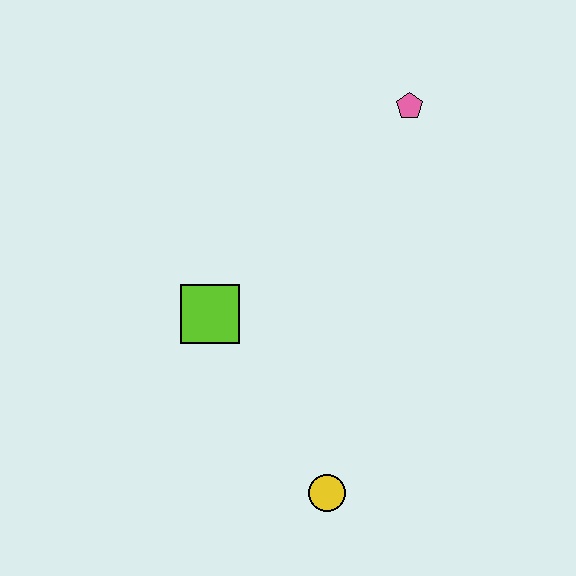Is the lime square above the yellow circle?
Yes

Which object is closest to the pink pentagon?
The lime square is closest to the pink pentagon.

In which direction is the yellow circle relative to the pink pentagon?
The yellow circle is below the pink pentagon.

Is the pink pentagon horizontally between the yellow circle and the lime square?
No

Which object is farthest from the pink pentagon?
The yellow circle is farthest from the pink pentagon.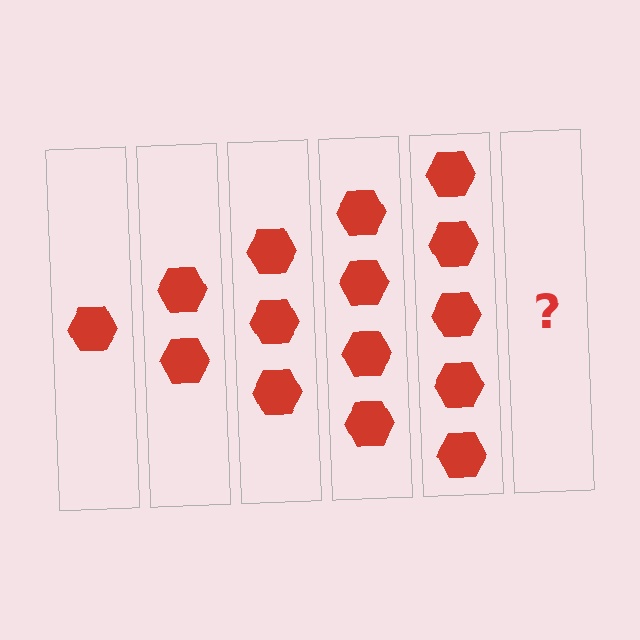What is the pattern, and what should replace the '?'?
The pattern is that each step adds one more hexagon. The '?' should be 6 hexagons.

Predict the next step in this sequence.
The next step is 6 hexagons.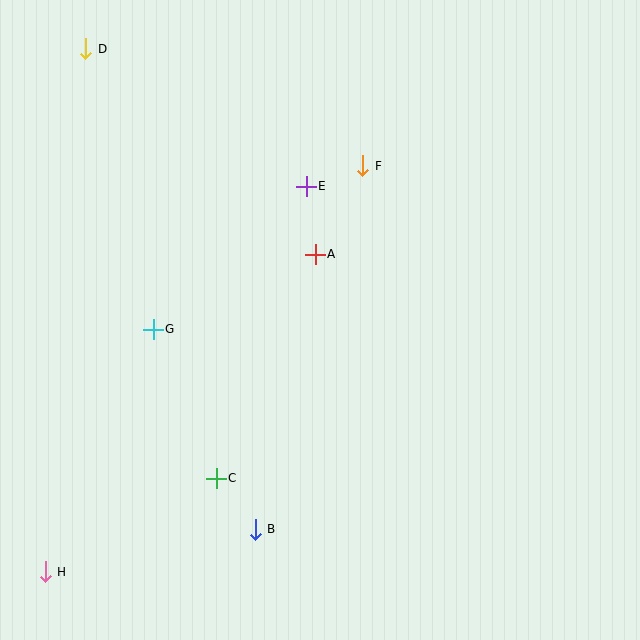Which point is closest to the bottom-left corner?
Point H is closest to the bottom-left corner.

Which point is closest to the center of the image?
Point A at (315, 254) is closest to the center.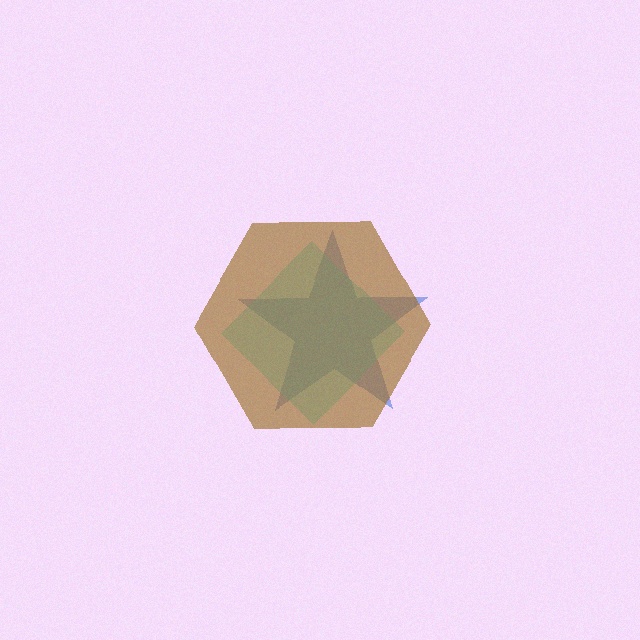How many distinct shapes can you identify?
There are 3 distinct shapes: a blue star, a cyan diamond, a brown hexagon.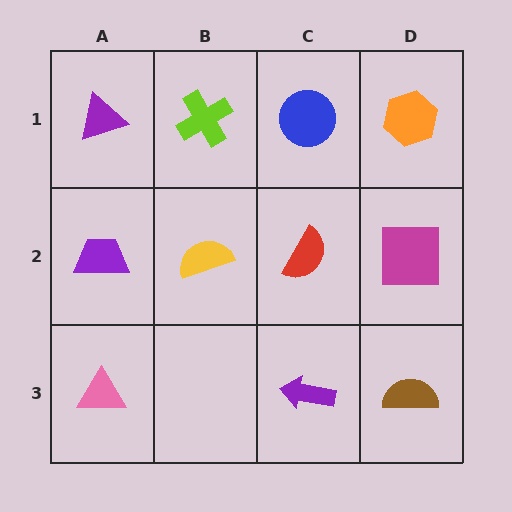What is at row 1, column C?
A blue circle.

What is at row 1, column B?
A lime cross.